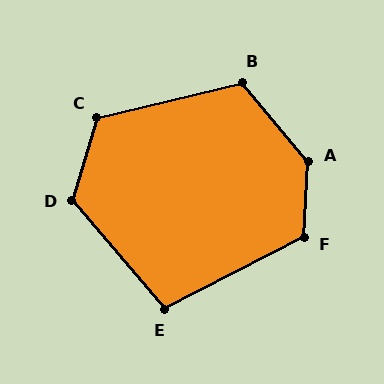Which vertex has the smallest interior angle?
E, at approximately 103 degrees.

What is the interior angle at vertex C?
Approximately 120 degrees (obtuse).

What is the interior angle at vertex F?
Approximately 121 degrees (obtuse).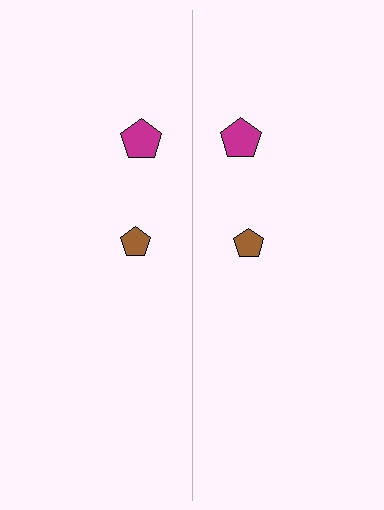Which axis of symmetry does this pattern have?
The pattern has a vertical axis of symmetry running through the center of the image.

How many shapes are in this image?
There are 4 shapes in this image.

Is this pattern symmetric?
Yes, this pattern has bilateral (reflection) symmetry.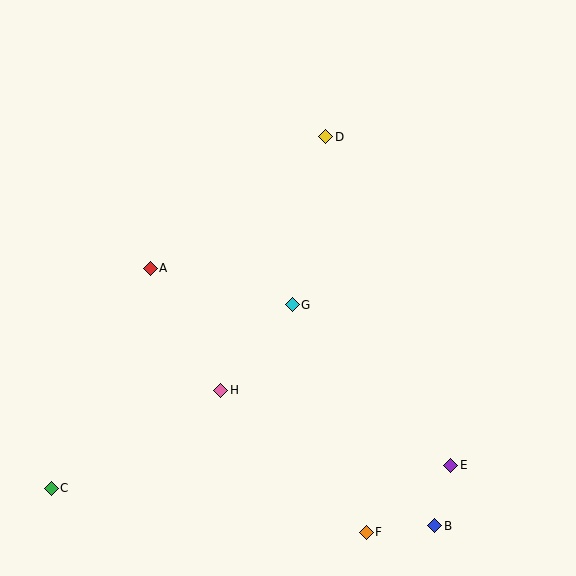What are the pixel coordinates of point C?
Point C is at (51, 488).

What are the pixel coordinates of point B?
Point B is at (435, 526).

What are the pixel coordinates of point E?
Point E is at (451, 465).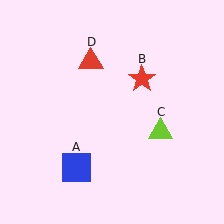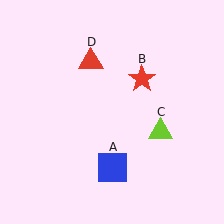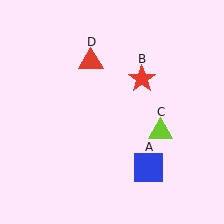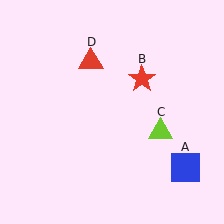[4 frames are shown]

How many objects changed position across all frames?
1 object changed position: blue square (object A).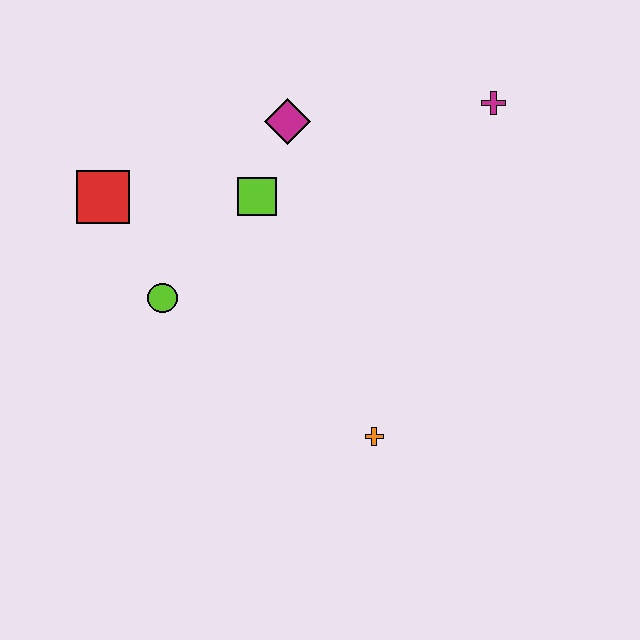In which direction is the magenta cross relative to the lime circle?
The magenta cross is to the right of the lime circle.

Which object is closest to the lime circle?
The red square is closest to the lime circle.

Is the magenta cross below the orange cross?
No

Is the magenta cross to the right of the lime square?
Yes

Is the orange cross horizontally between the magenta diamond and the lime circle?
No